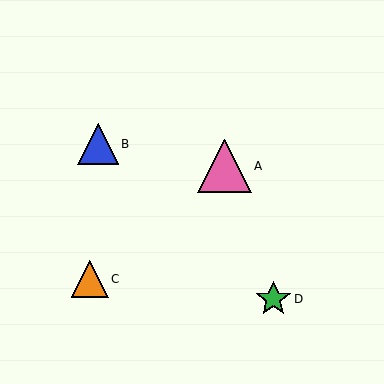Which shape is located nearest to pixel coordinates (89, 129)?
The blue triangle (labeled B) at (98, 144) is nearest to that location.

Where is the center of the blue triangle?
The center of the blue triangle is at (98, 144).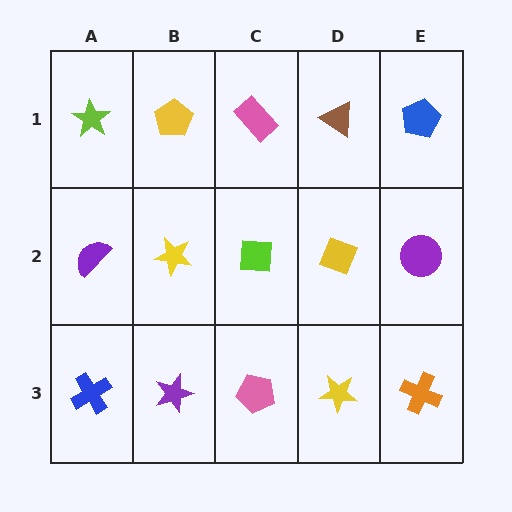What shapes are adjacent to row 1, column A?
A purple semicircle (row 2, column A), a yellow pentagon (row 1, column B).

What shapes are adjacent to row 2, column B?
A yellow pentagon (row 1, column B), a purple star (row 3, column B), a purple semicircle (row 2, column A), a lime square (row 2, column C).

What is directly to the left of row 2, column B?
A purple semicircle.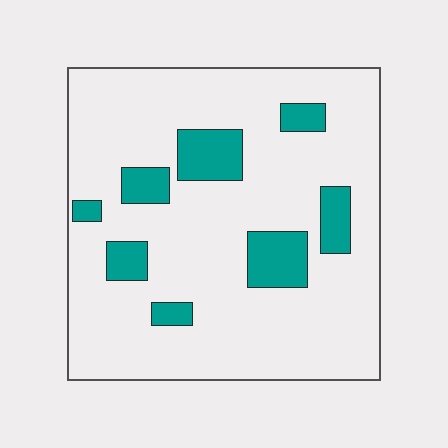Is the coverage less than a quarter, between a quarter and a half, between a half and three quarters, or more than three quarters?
Less than a quarter.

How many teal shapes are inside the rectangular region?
8.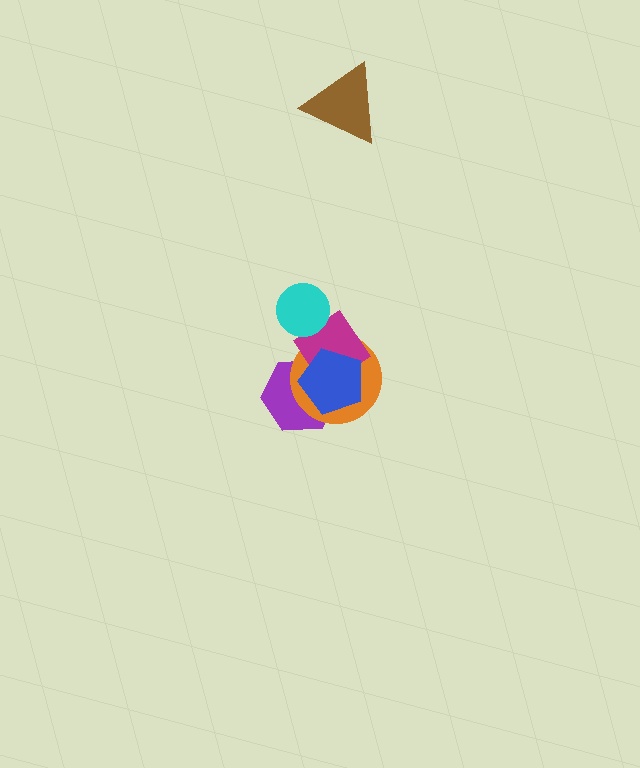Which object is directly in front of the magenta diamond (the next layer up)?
The cyan circle is directly in front of the magenta diamond.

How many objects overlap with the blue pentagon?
3 objects overlap with the blue pentagon.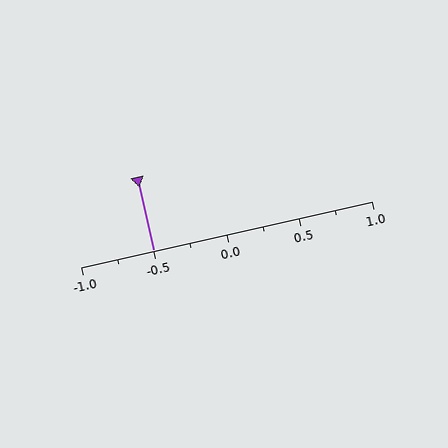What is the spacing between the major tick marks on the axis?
The major ticks are spaced 0.5 apart.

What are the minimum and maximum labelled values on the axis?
The axis runs from -1.0 to 1.0.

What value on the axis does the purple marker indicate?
The marker indicates approximately -0.5.